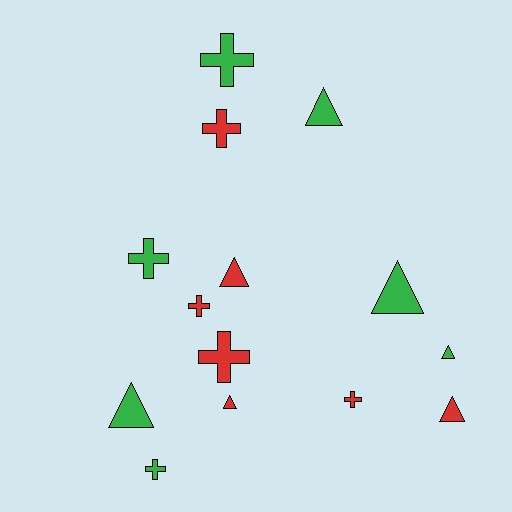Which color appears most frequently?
Green, with 7 objects.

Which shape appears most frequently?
Triangle, with 7 objects.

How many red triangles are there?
There are 3 red triangles.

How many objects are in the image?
There are 14 objects.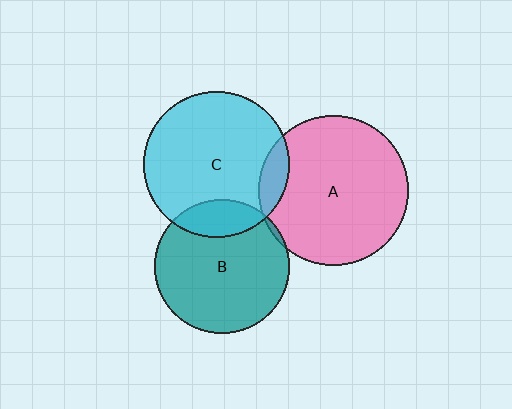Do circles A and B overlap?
Yes.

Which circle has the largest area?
Circle A (pink).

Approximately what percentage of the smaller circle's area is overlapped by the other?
Approximately 5%.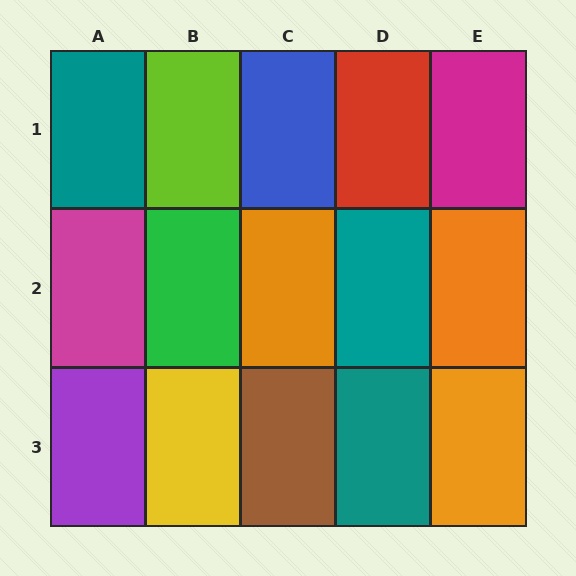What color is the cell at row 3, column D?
Teal.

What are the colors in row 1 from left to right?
Teal, lime, blue, red, magenta.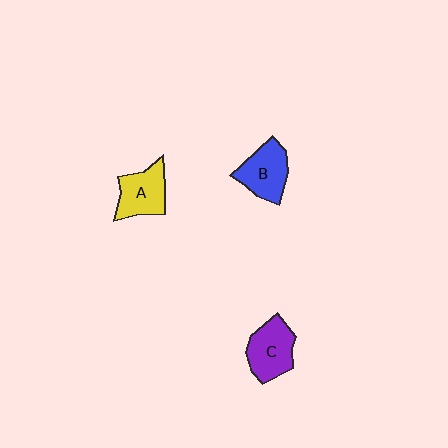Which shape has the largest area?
Shape C (purple).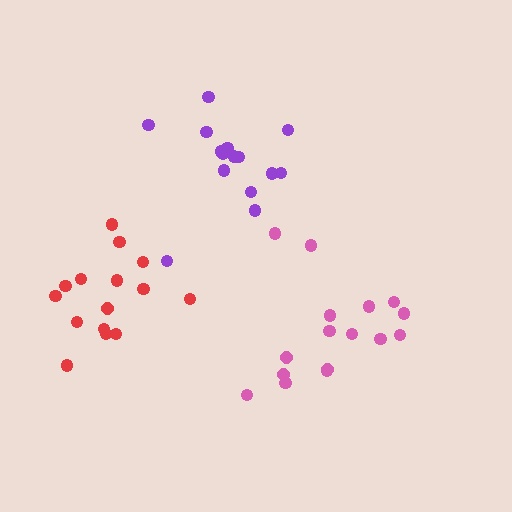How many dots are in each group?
Group 1: 16 dots, Group 2: 15 dots, Group 3: 15 dots (46 total).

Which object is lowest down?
The pink cluster is bottommost.